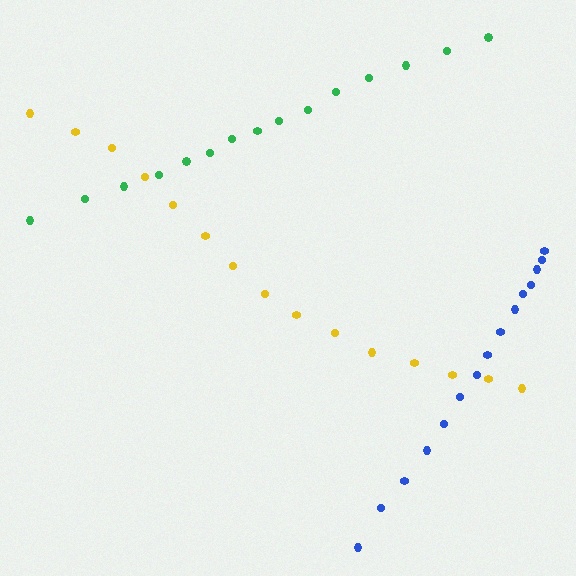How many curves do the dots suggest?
There are 3 distinct paths.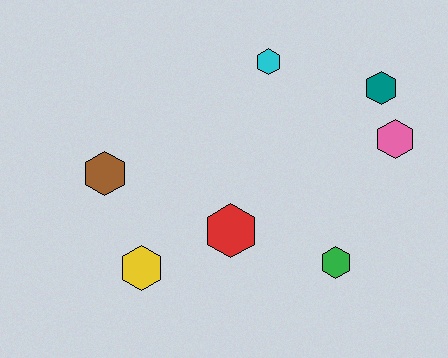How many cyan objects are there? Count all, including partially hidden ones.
There is 1 cyan object.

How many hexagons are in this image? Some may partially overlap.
There are 7 hexagons.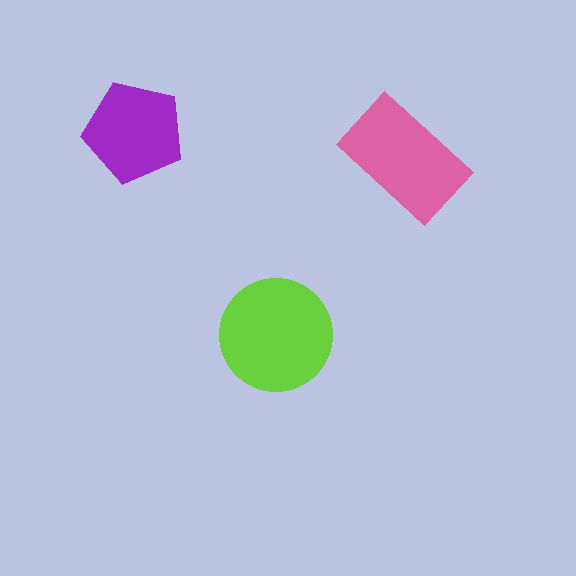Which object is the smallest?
The purple pentagon.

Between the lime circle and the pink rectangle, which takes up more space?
The lime circle.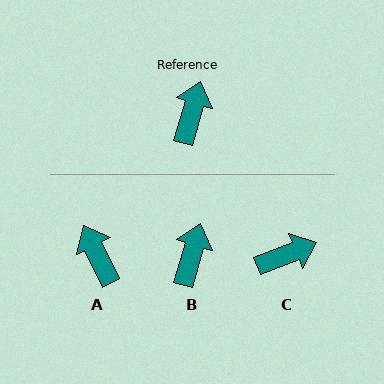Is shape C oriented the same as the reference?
No, it is off by about 52 degrees.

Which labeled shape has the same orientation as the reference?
B.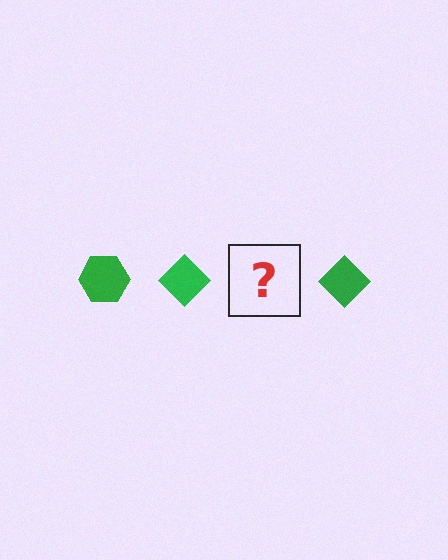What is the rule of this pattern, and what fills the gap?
The rule is that the pattern cycles through hexagon, diamond shapes in green. The gap should be filled with a green hexagon.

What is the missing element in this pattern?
The missing element is a green hexagon.